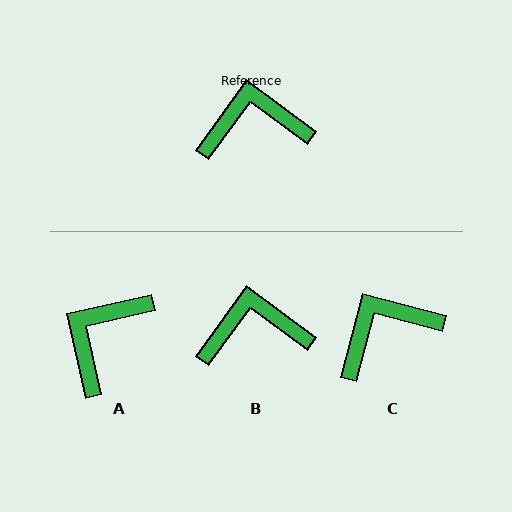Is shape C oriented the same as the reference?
No, it is off by about 21 degrees.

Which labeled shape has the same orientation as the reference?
B.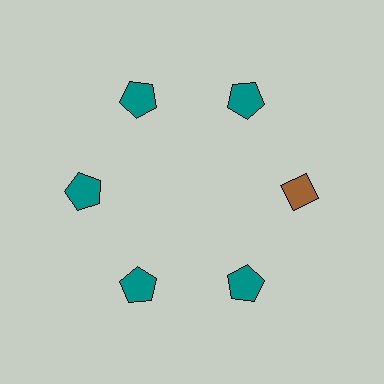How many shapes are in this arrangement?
There are 6 shapes arranged in a ring pattern.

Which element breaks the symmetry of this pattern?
The brown diamond at roughly the 3 o'clock position breaks the symmetry. All other shapes are teal pentagons.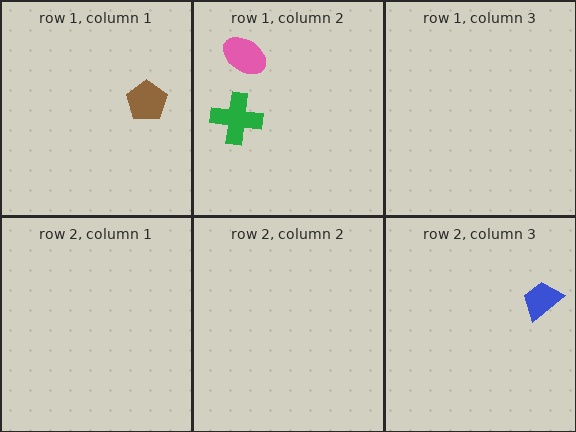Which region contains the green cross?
The row 1, column 2 region.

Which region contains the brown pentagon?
The row 1, column 1 region.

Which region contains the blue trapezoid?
The row 2, column 3 region.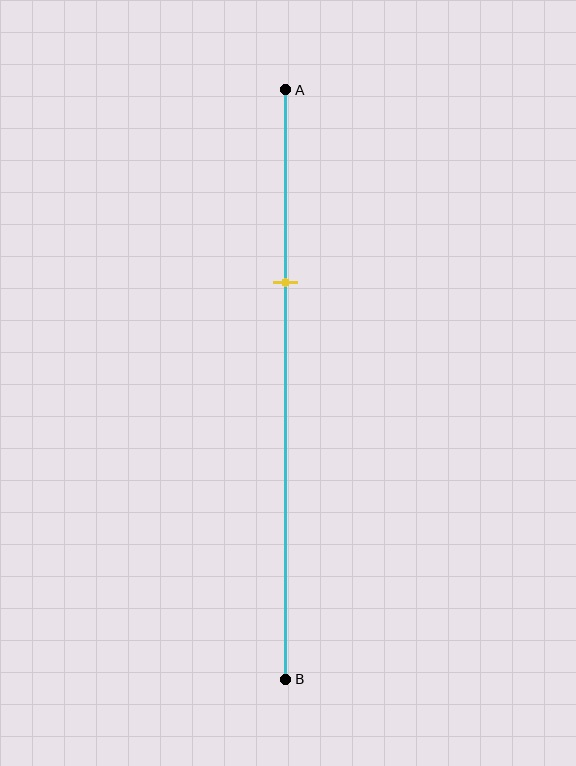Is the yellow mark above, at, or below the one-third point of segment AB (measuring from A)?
The yellow mark is approximately at the one-third point of segment AB.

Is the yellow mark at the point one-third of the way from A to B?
Yes, the mark is approximately at the one-third point.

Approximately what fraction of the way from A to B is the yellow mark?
The yellow mark is approximately 35% of the way from A to B.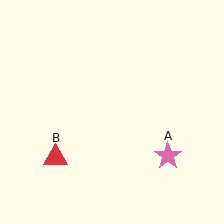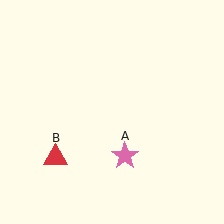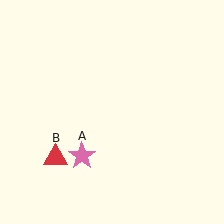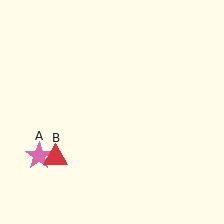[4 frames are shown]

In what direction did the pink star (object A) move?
The pink star (object A) moved left.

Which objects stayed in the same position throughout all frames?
Red triangle (object B) remained stationary.